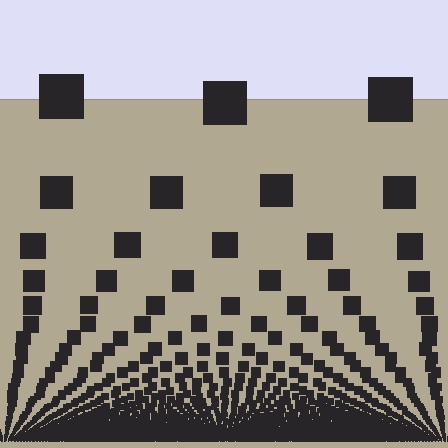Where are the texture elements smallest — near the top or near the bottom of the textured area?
Near the bottom.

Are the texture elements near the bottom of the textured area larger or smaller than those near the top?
Smaller. The gradient is inverted — elements near the bottom are smaller and denser.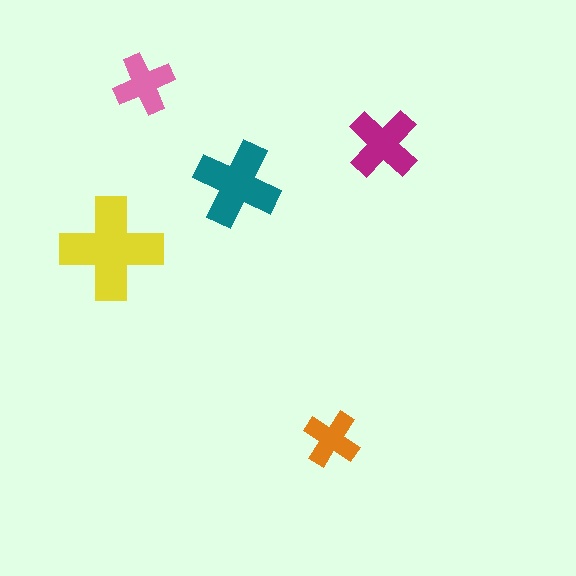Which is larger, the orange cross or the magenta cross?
The magenta one.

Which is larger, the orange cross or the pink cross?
The pink one.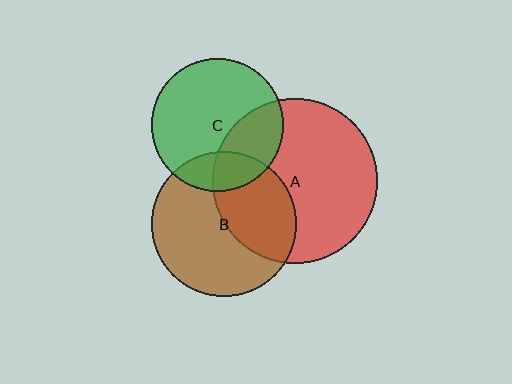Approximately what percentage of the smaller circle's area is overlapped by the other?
Approximately 20%.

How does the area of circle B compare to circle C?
Approximately 1.2 times.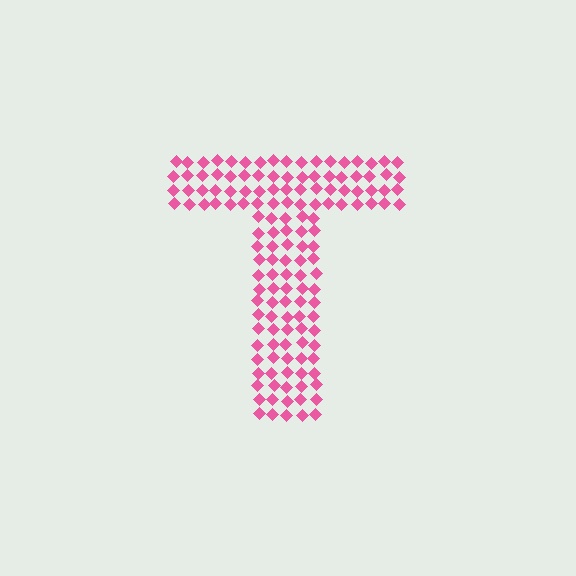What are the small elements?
The small elements are diamonds.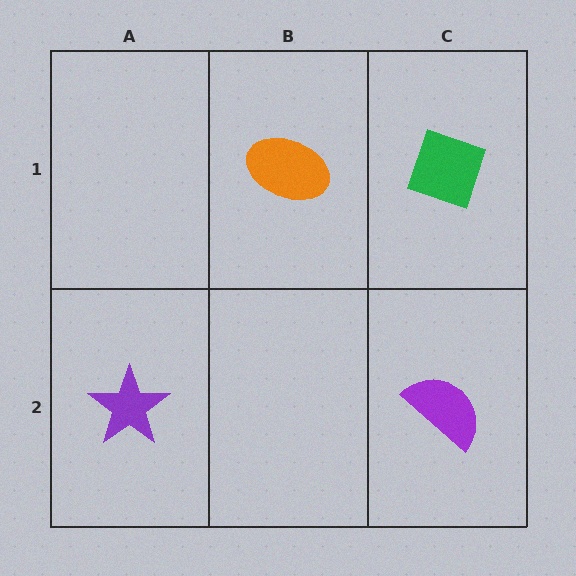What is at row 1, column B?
An orange ellipse.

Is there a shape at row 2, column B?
No, that cell is empty.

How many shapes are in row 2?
2 shapes.